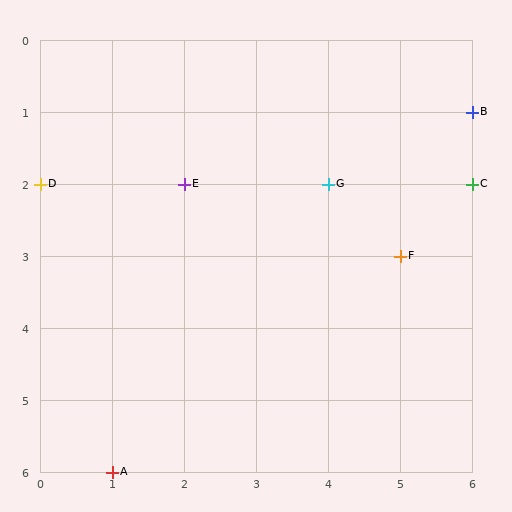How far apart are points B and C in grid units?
Points B and C are 1 row apart.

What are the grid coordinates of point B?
Point B is at grid coordinates (6, 1).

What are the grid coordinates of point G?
Point G is at grid coordinates (4, 2).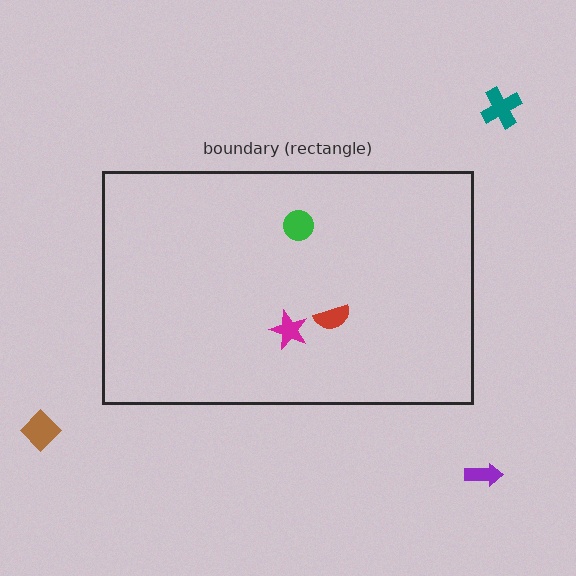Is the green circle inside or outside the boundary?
Inside.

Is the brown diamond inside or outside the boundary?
Outside.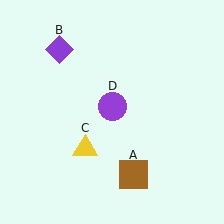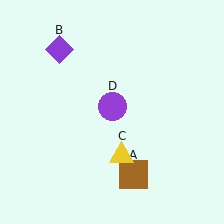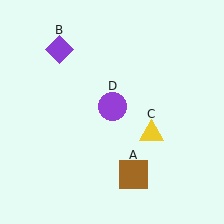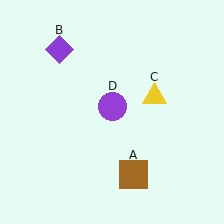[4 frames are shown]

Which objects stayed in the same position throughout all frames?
Brown square (object A) and purple diamond (object B) and purple circle (object D) remained stationary.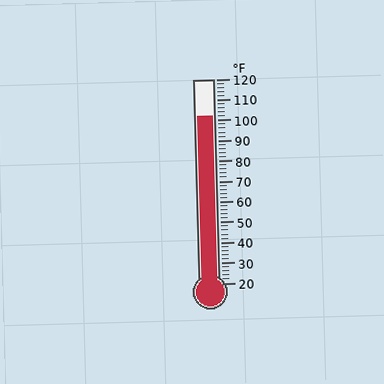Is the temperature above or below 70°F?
The temperature is above 70°F.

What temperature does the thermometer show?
The thermometer shows approximately 102°F.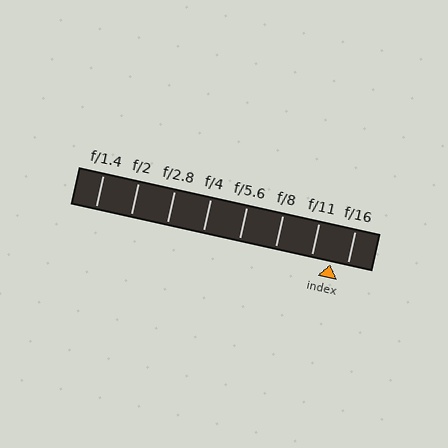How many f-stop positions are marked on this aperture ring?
There are 8 f-stop positions marked.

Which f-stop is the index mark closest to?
The index mark is closest to f/16.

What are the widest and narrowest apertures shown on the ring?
The widest aperture shown is f/1.4 and the narrowest is f/16.